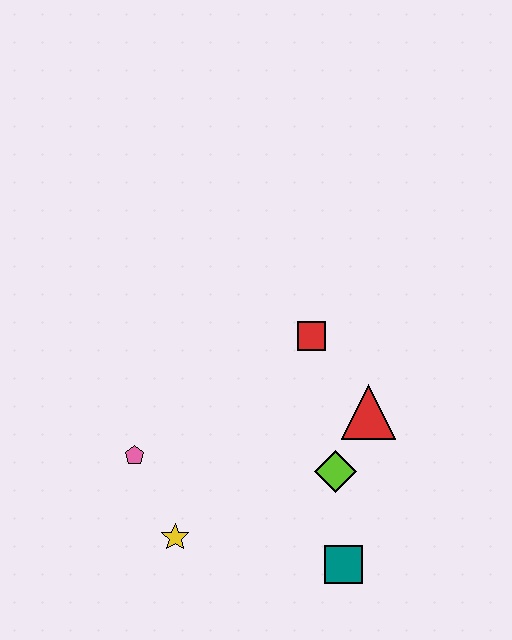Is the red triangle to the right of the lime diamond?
Yes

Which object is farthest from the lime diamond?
The pink pentagon is farthest from the lime diamond.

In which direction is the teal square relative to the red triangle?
The teal square is below the red triangle.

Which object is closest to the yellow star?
The pink pentagon is closest to the yellow star.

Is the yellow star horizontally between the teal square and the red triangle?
No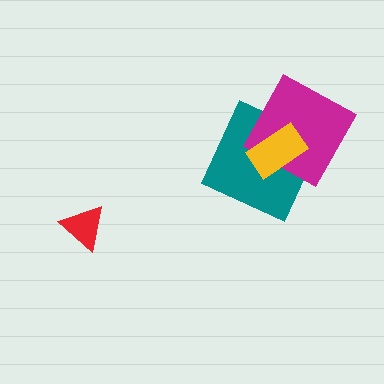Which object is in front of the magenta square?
The yellow rectangle is in front of the magenta square.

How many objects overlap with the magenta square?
2 objects overlap with the magenta square.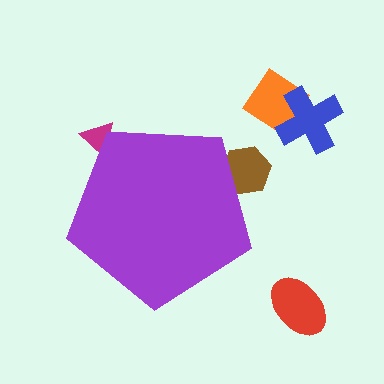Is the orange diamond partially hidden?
No, the orange diamond is fully visible.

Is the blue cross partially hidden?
No, the blue cross is fully visible.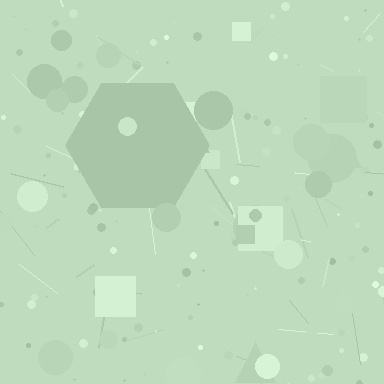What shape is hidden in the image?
A hexagon is hidden in the image.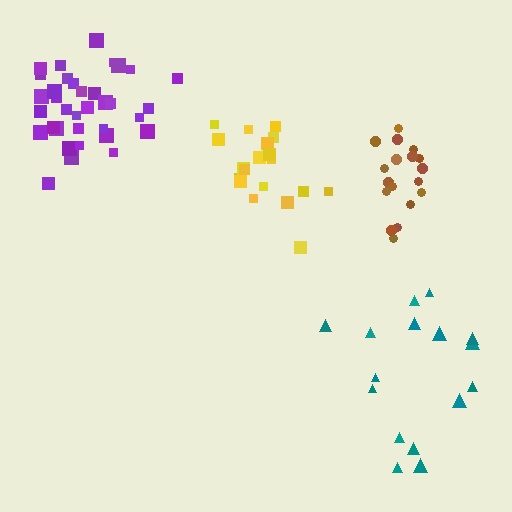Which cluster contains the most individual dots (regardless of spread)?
Purple (35).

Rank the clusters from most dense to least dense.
purple, yellow, brown, teal.